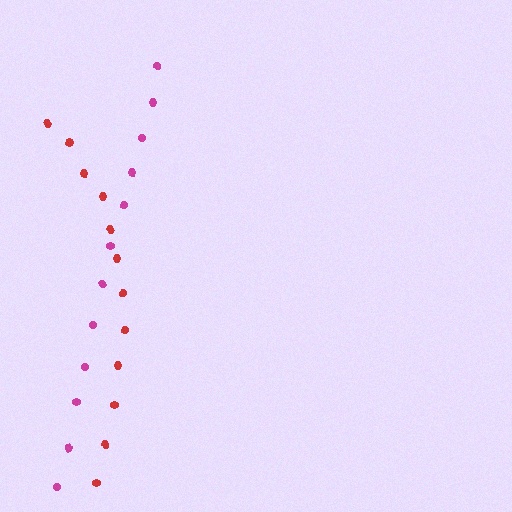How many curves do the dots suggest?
There are 2 distinct paths.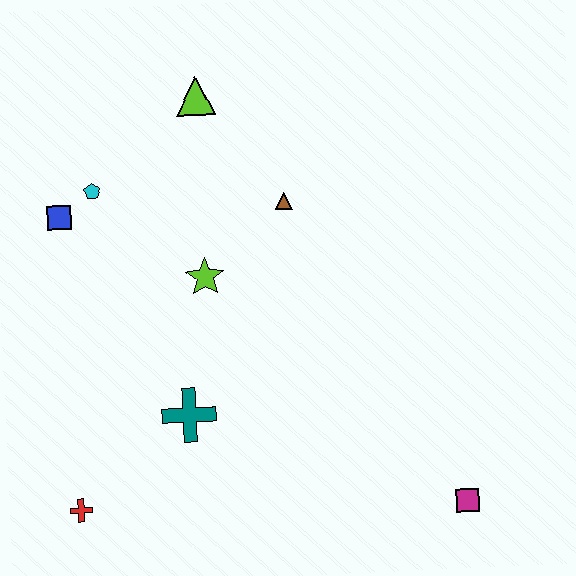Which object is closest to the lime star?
The brown triangle is closest to the lime star.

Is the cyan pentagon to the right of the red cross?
Yes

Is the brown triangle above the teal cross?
Yes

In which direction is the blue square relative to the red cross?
The blue square is above the red cross.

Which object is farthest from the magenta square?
The blue square is farthest from the magenta square.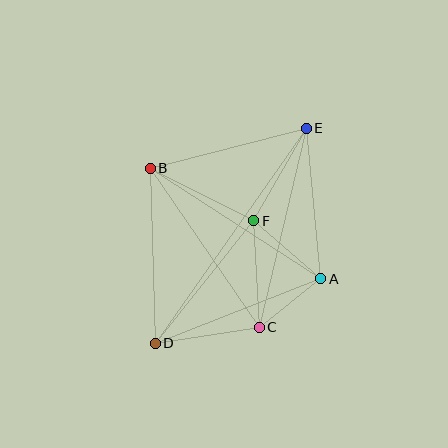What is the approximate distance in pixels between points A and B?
The distance between A and B is approximately 203 pixels.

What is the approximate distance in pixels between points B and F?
The distance between B and F is approximately 116 pixels.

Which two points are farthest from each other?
Points D and E are farthest from each other.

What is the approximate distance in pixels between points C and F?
The distance between C and F is approximately 106 pixels.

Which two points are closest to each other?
Points A and C are closest to each other.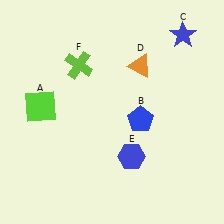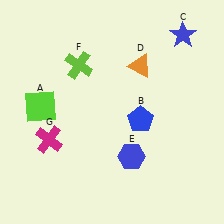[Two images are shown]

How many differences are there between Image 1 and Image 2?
There is 1 difference between the two images.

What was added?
A magenta cross (G) was added in Image 2.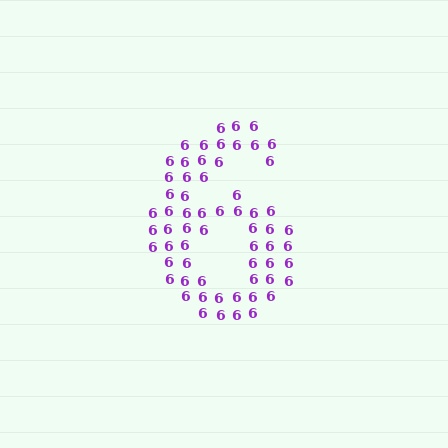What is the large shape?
The large shape is the digit 6.